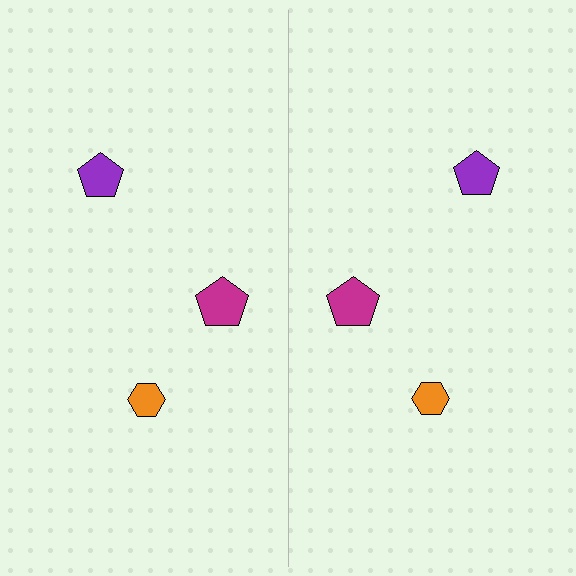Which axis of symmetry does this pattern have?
The pattern has a vertical axis of symmetry running through the center of the image.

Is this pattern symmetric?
Yes, this pattern has bilateral (reflection) symmetry.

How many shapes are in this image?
There are 6 shapes in this image.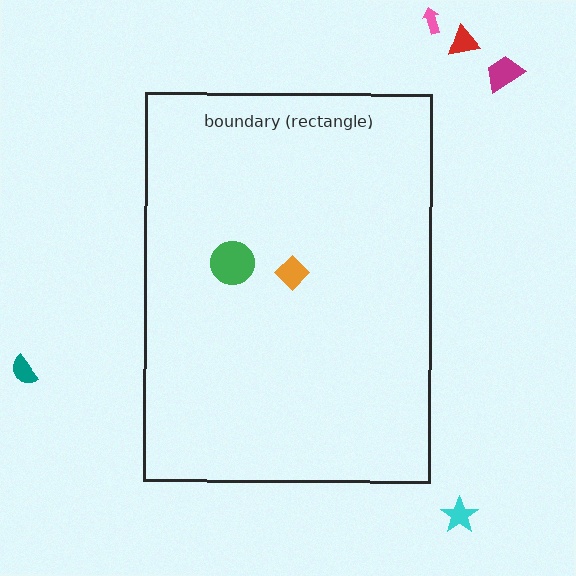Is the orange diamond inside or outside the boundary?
Inside.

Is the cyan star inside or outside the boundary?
Outside.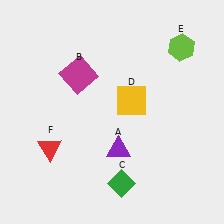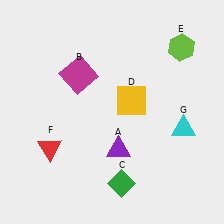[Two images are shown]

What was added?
A cyan triangle (G) was added in Image 2.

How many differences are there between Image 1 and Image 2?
There is 1 difference between the two images.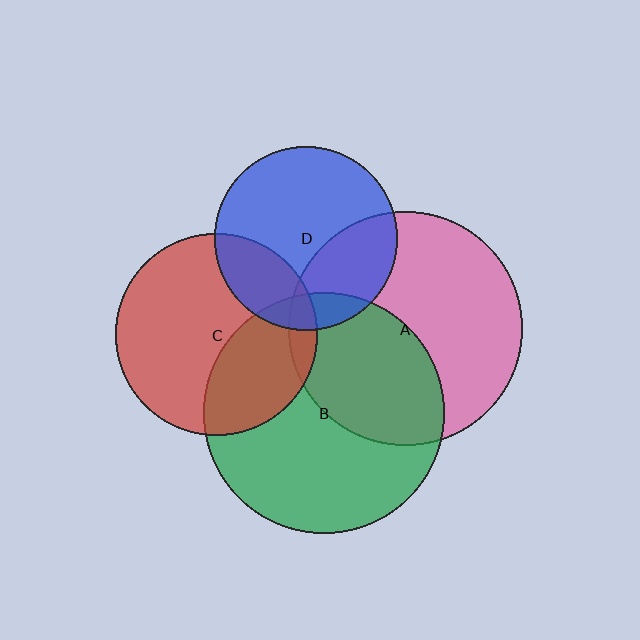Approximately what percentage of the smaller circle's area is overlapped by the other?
Approximately 10%.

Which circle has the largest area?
Circle B (green).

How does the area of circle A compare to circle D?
Approximately 1.6 times.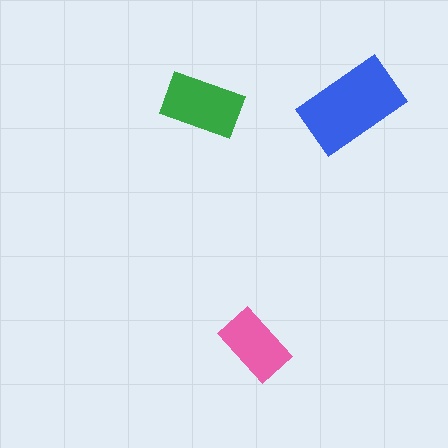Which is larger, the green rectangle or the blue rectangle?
The blue one.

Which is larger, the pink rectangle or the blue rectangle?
The blue one.